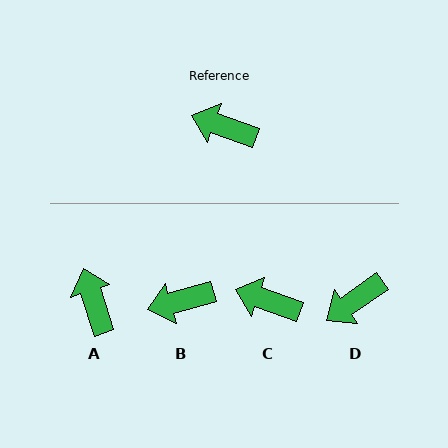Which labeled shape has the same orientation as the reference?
C.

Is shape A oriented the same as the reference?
No, it is off by about 53 degrees.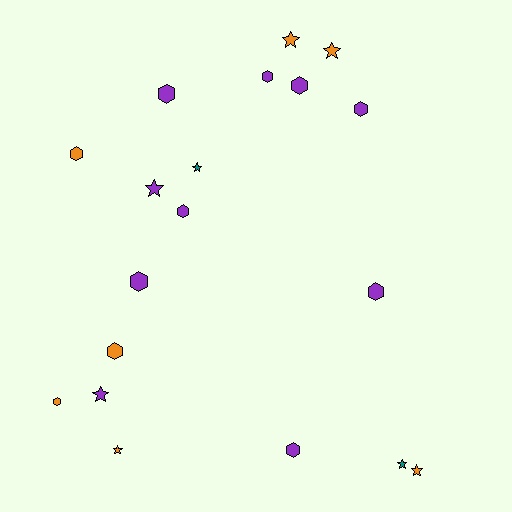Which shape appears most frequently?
Hexagon, with 11 objects.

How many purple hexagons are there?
There are 8 purple hexagons.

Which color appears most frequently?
Purple, with 10 objects.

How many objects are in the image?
There are 19 objects.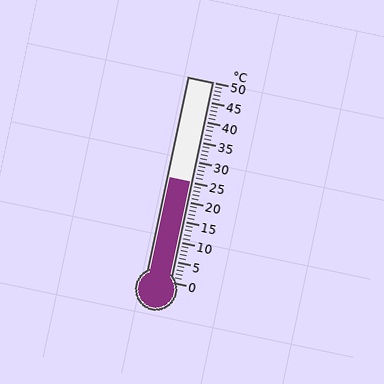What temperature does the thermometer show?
The thermometer shows approximately 25°C.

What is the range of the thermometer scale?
The thermometer scale ranges from 0°C to 50°C.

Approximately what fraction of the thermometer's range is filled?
The thermometer is filled to approximately 50% of its range.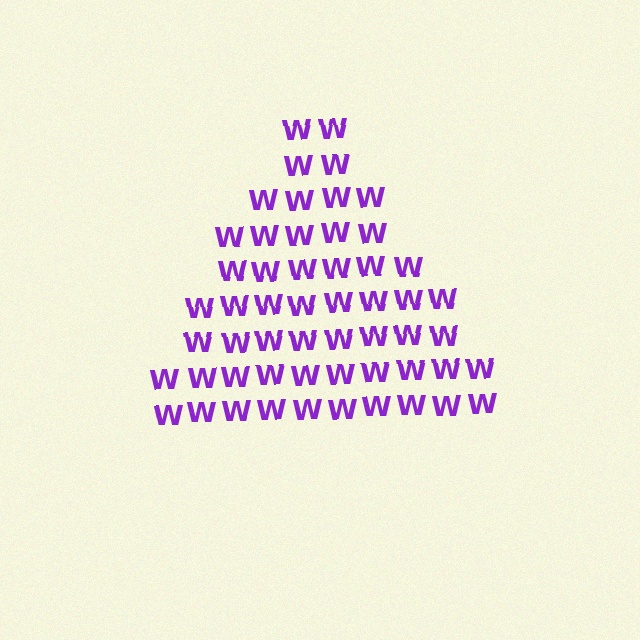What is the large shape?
The large shape is a triangle.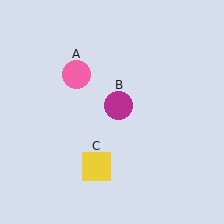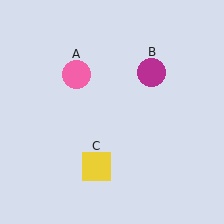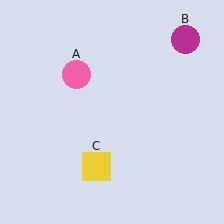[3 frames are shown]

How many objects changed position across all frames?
1 object changed position: magenta circle (object B).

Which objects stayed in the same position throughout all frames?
Pink circle (object A) and yellow square (object C) remained stationary.